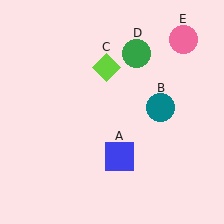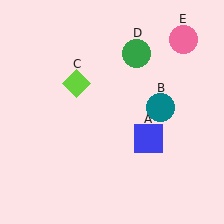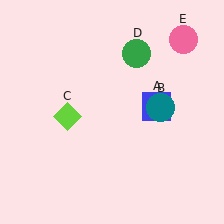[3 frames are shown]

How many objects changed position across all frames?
2 objects changed position: blue square (object A), lime diamond (object C).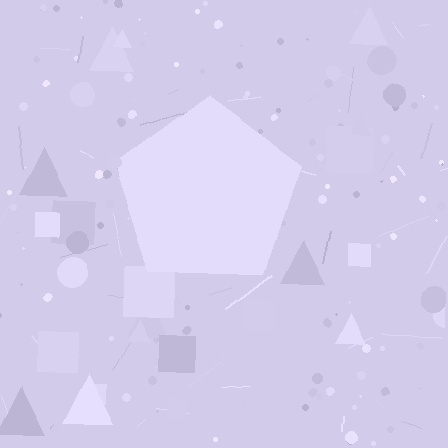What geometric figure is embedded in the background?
A pentagon is embedded in the background.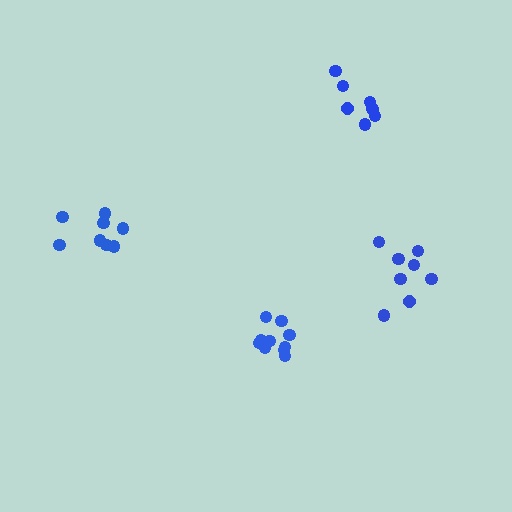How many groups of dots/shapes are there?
There are 4 groups.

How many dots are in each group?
Group 1: 11 dots, Group 2: 8 dots, Group 3: 7 dots, Group 4: 8 dots (34 total).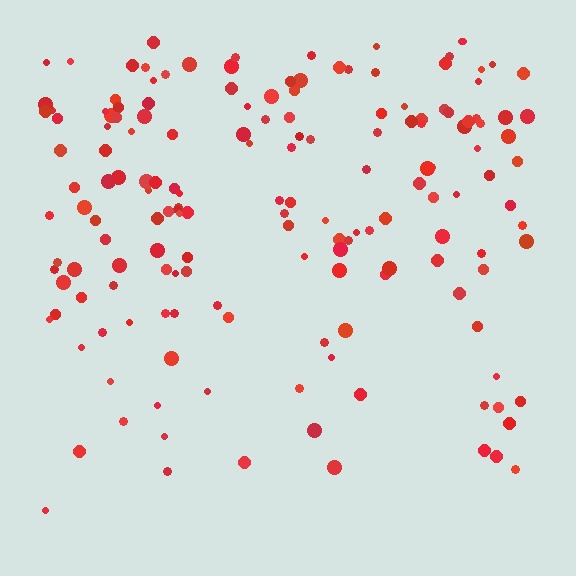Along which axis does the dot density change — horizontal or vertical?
Vertical.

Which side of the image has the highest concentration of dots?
The top.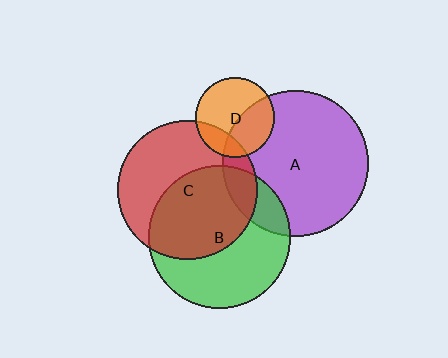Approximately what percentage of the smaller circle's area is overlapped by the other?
Approximately 20%.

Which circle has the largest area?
Circle A (purple).